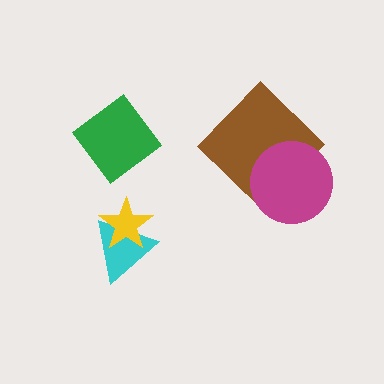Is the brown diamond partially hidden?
Yes, it is partially covered by another shape.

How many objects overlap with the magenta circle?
1 object overlaps with the magenta circle.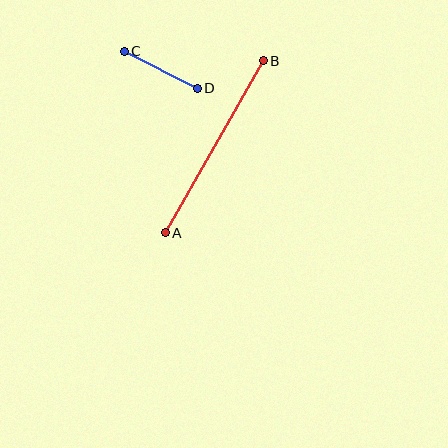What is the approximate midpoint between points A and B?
The midpoint is at approximately (214, 147) pixels.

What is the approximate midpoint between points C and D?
The midpoint is at approximately (161, 70) pixels.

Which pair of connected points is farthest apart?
Points A and B are farthest apart.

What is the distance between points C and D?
The distance is approximately 82 pixels.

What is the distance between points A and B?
The distance is approximately 198 pixels.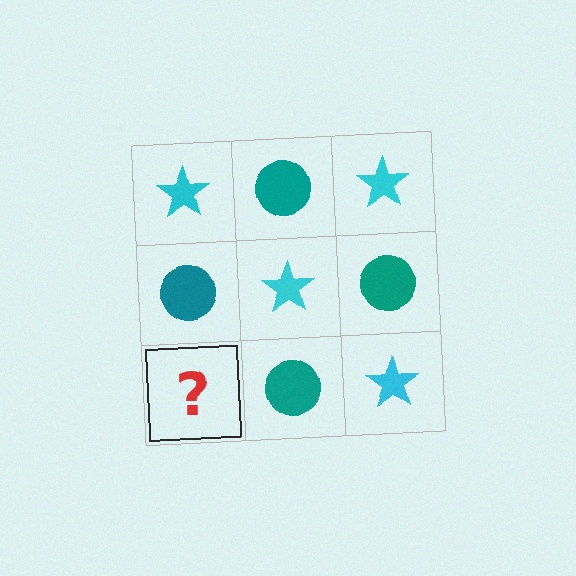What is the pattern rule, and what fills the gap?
The rule is that it alternates cyan star and teal circle in a checkerboard pattern. The gap should be filled with a cyan star.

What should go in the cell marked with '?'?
The missing cell should contain a cyan star.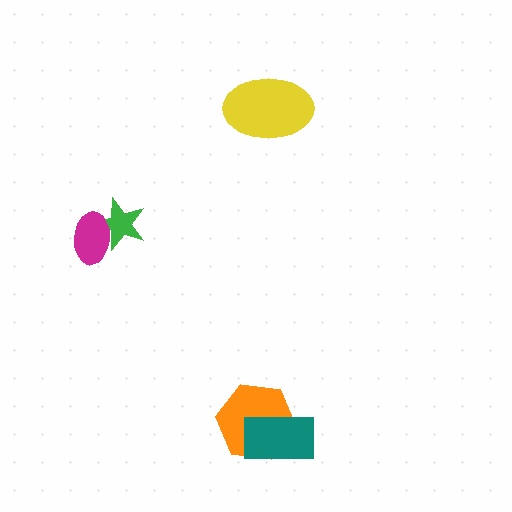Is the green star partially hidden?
Yes, it is partially covered by another shape.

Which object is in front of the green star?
The magenta ellipse is in front of the green star.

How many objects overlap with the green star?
1 object overlaps with the green star.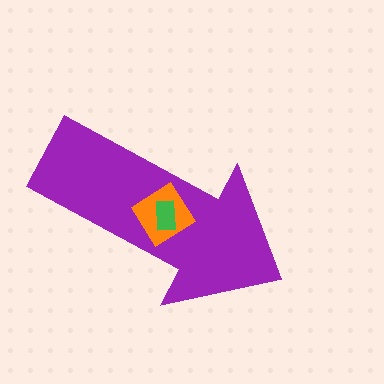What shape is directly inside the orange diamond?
The green rectangle.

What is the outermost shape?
The purple arrow.